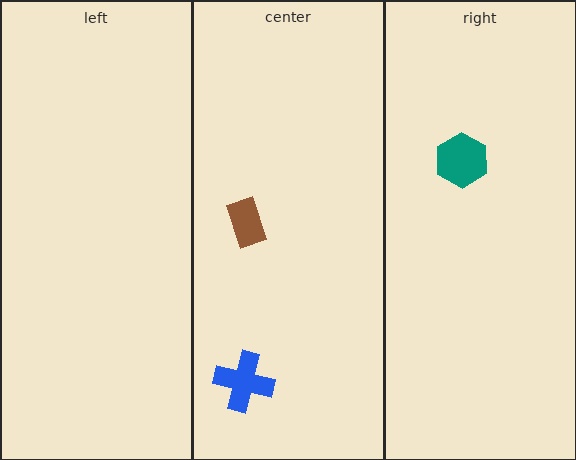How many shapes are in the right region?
1.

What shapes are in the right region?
The teal hexagon.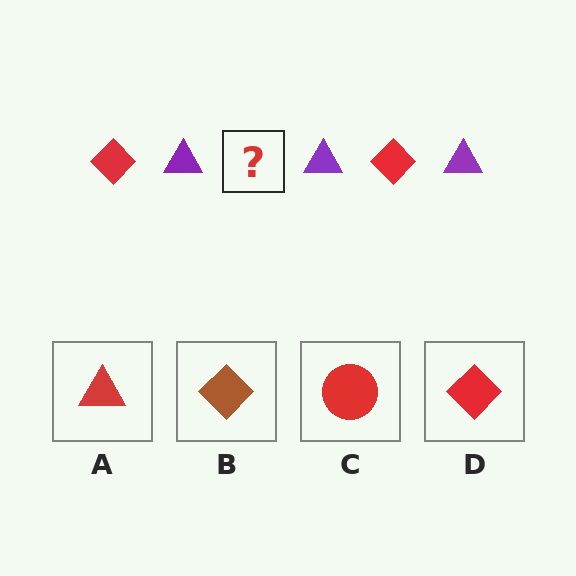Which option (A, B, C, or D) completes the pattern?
D.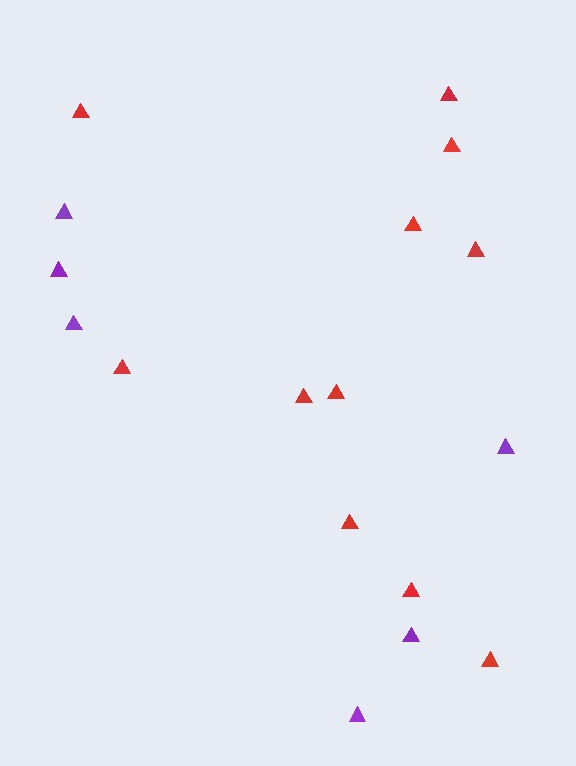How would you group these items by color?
There are 2 groups: one group of red triangles (11) and one group of purple triangles (6).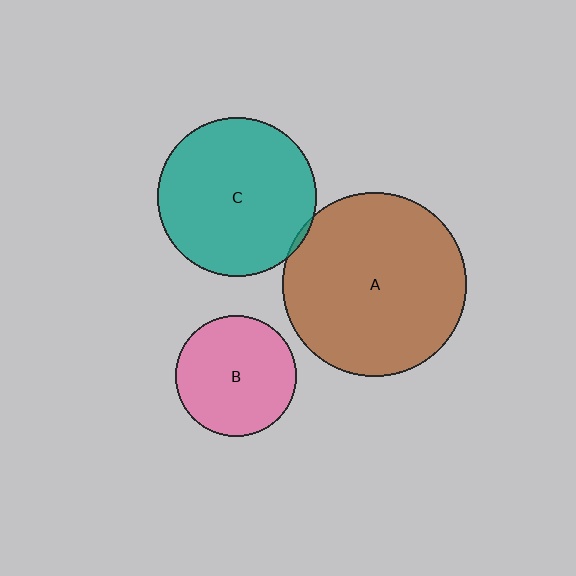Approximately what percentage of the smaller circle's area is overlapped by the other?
Approximately 5%.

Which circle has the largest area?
Circle A (brown).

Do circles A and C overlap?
Yes.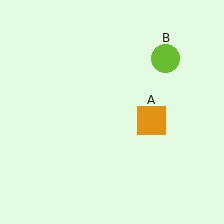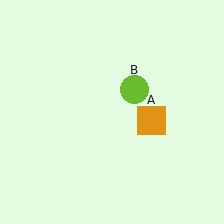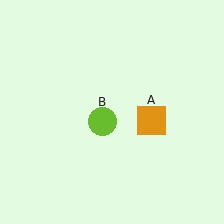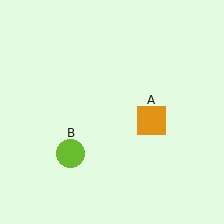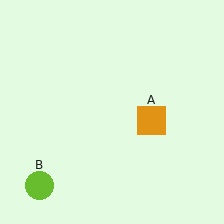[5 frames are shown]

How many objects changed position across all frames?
1 object changed position: lime circle (object B).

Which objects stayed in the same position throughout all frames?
Orange square (object A) remained stationary.